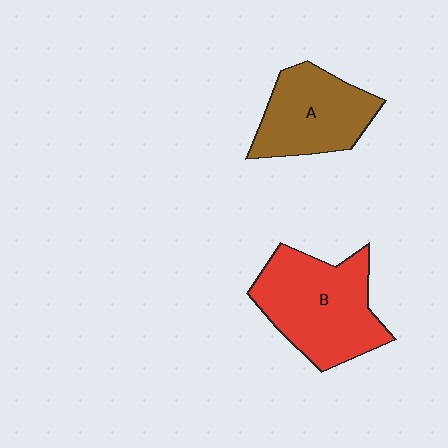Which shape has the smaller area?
Shape A (brown).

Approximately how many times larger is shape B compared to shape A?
Approximately 1.3 times.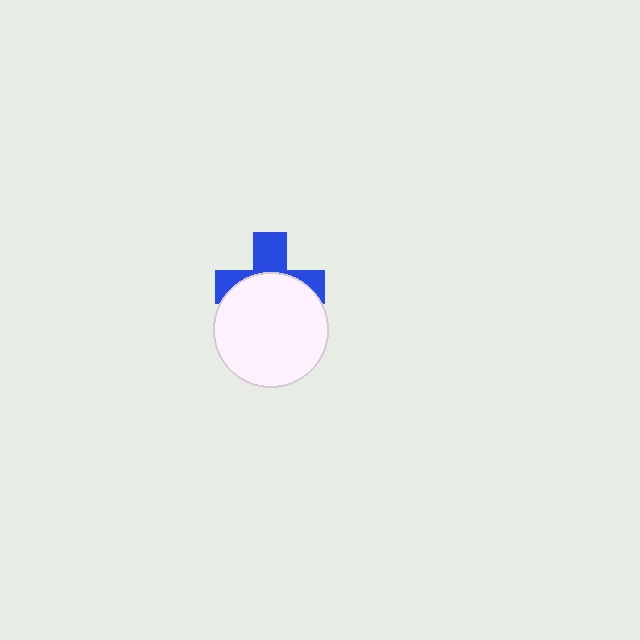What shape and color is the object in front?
The object in front is a white circle.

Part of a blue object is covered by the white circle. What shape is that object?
It is a cross.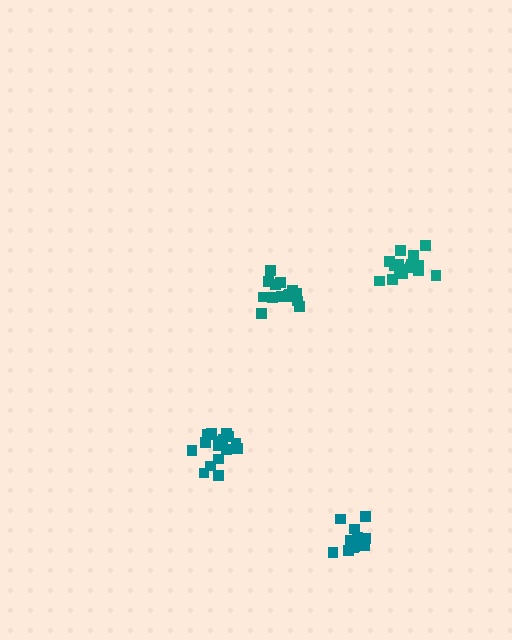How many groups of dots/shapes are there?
There are 4 groups.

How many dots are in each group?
Group 1: 17 dots, Group 2: 12 dots, Group 3: 16 dots, Group 4: 16 dots (61 total).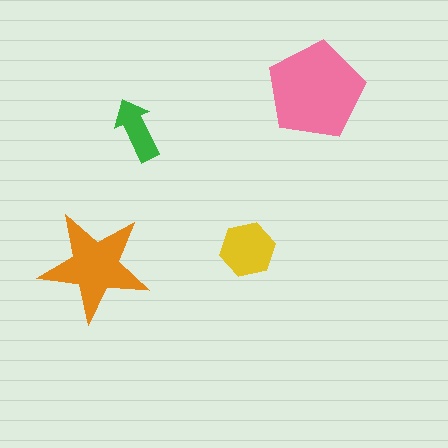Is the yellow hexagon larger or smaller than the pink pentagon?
Smaller.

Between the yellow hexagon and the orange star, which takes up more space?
The orange star.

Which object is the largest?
The pink pentagon.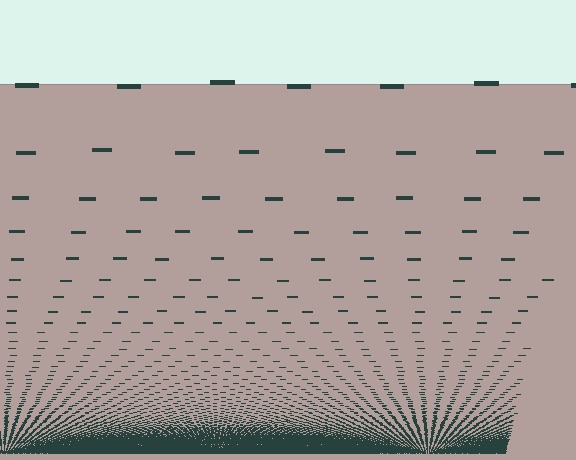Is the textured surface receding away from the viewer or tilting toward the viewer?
The surface appears to tilt toward the viewer. Texture elements get larger and sparser toward the top.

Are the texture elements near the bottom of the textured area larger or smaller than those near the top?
Smaller. The gradient is inverted — elements near the bottom are smaller and denser.